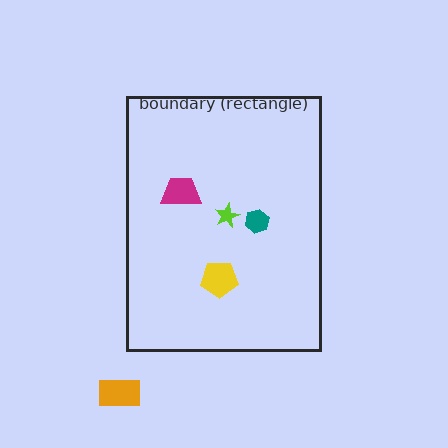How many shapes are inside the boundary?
4 inside, 1 outside.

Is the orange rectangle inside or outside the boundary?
Outside.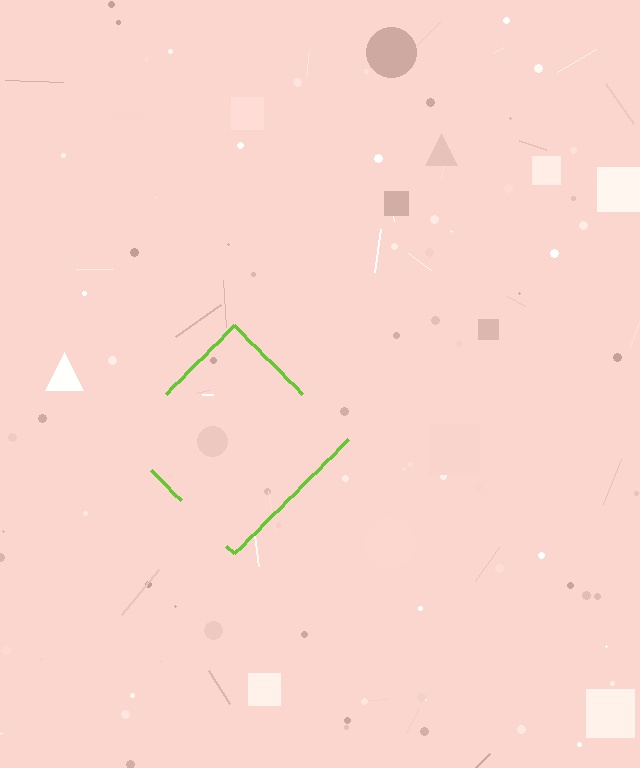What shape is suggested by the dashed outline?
The dashed outline suggests a diamond.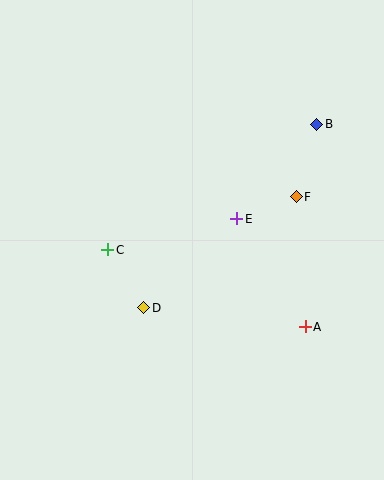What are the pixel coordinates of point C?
Point C is at (108, 250).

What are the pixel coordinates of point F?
Point F is at (296, 197).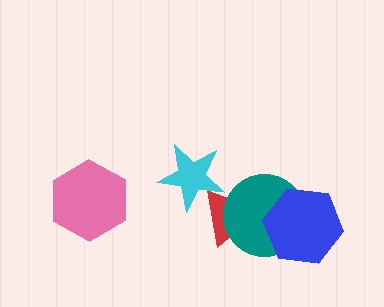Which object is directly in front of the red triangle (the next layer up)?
The teal circle is directly in front of the red triangle.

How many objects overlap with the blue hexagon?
1 object overlaps with the blue hexagon.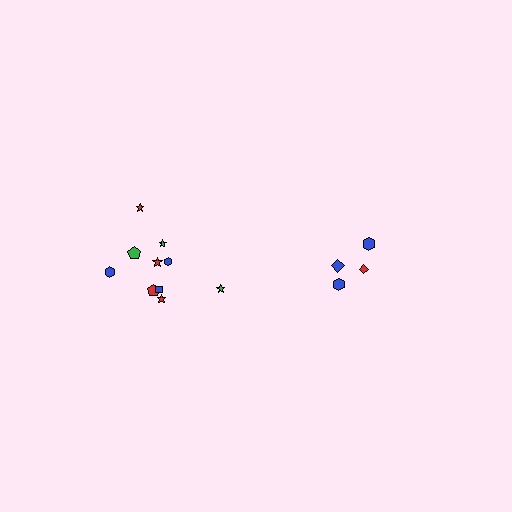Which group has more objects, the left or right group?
The left group.